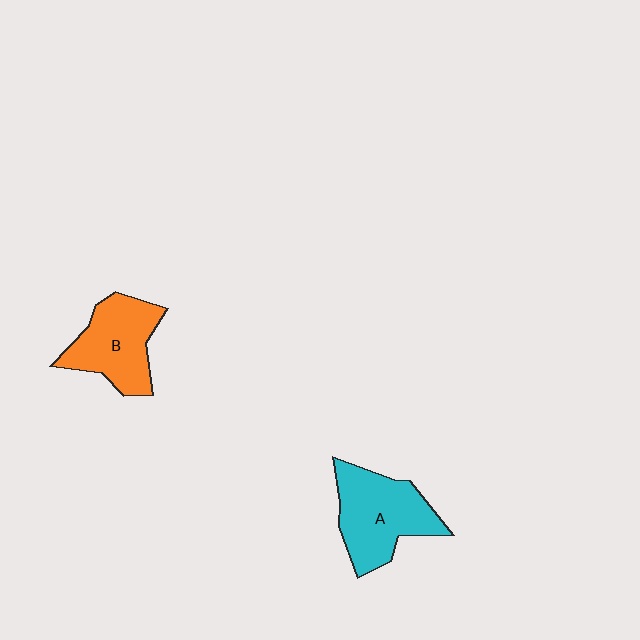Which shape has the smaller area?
Shape B (orange).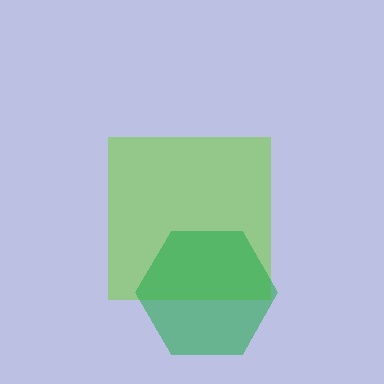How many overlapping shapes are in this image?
There are 2 overlapping shapes in the image.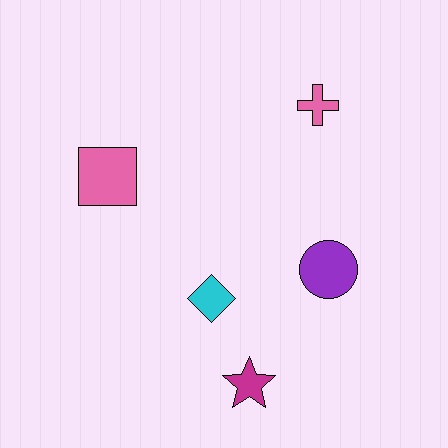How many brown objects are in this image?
There are no brown objects.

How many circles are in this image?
There is 1 circle.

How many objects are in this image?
There are 5 objects.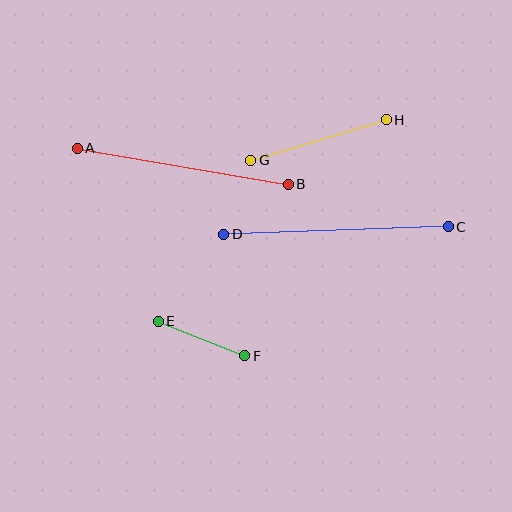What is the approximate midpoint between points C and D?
The midpoint is at approximately (336, 231) pixels.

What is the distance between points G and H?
The distance is approximately 142 pixels.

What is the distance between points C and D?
The distance is approximately 224 pixels.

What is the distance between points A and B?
The distance is approximately 214 pixels.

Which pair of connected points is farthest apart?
Points C and D are farthest apart.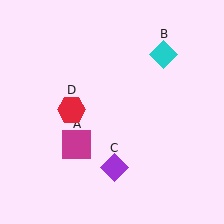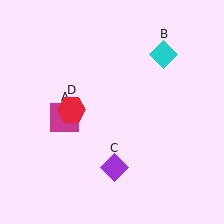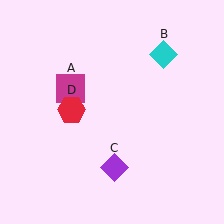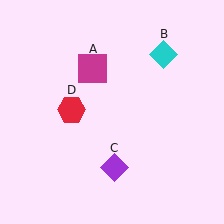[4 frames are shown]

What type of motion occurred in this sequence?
The magenta square (object A) rotated clockwise around the center of the scene.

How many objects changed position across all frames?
1 object changed position: magenta square (object A).